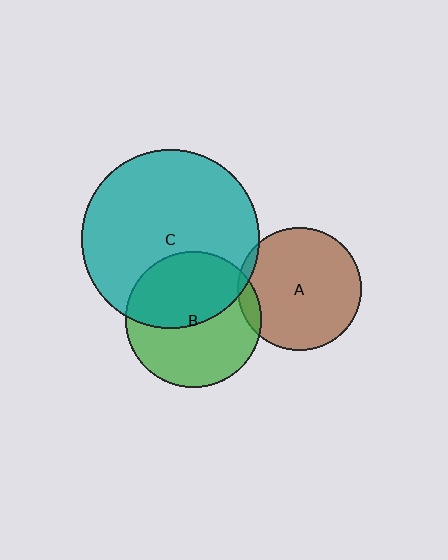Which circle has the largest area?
Circle C (teal).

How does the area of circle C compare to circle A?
Approximately 2.1 times.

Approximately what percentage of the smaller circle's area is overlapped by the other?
Approximately 5%.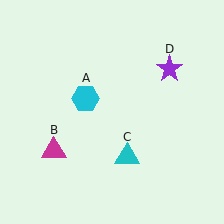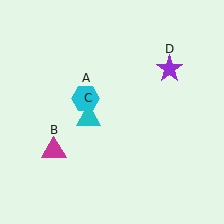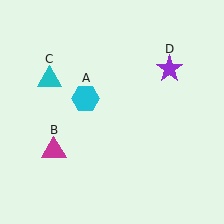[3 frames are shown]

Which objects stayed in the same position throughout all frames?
Cyan hexagon (object A) and magenta triangle (object B) and purple star (object D) remained stationary.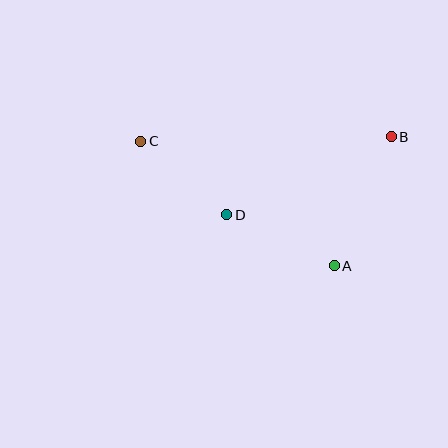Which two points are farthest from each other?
Points B and C are farthest from each other.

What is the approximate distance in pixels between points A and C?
The distance between A and C is approximately 230 pixels.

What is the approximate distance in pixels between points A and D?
The distance between A and D is approximately 119 pixels.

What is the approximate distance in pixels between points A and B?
The distance between A and B is approximately 141 pixels.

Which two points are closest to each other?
Points C and D are closest to each other.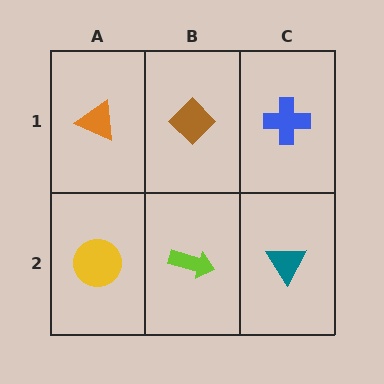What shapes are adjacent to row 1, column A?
A yellow circle (row 2, column A), a brown diamond (row 1, column B).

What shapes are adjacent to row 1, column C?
A teal triangle (row 2, column C), a brown diamond (row 1, column B).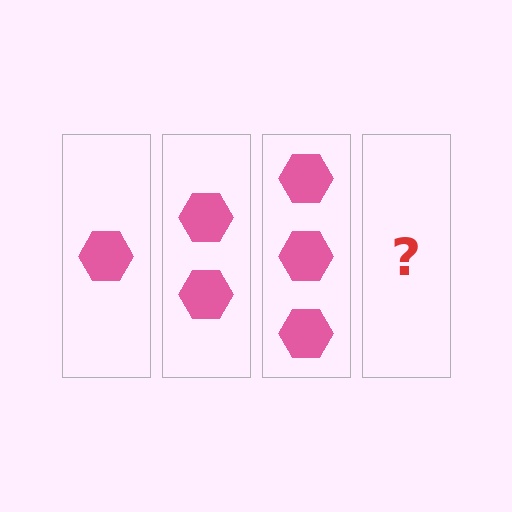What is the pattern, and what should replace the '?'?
The pattern is that each step adds one more hexagon. The '?' should be 4 hexagons.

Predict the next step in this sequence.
The next step is 4 hexagons.